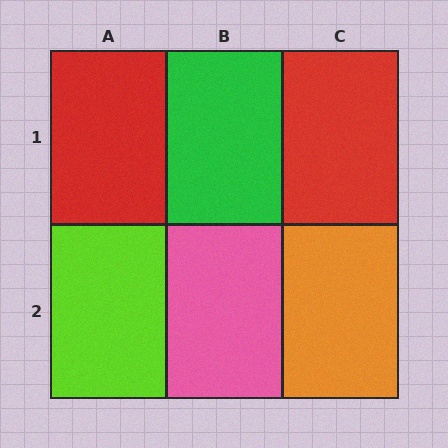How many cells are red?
2 cells are red.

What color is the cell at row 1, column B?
Green.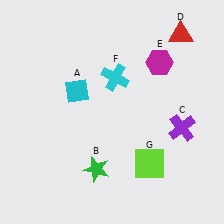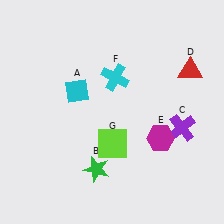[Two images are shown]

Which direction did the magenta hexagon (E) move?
The magenta hexagon (E) moved down.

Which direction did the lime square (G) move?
The lime square (G) moved left.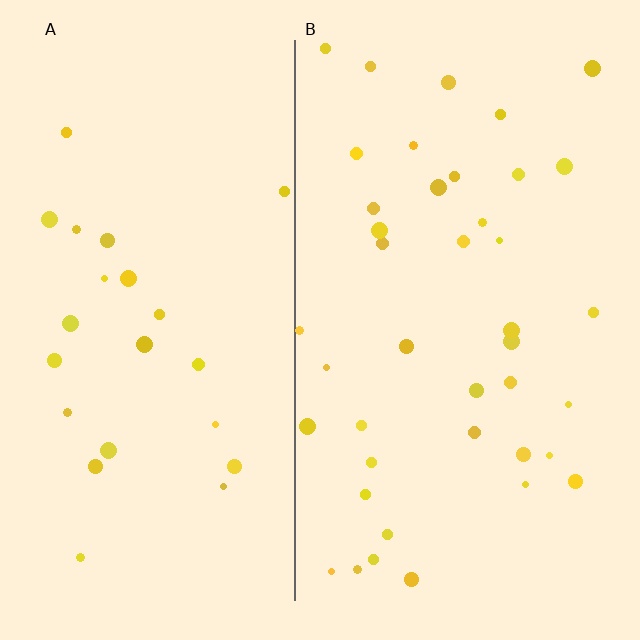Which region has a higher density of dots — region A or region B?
B (the right).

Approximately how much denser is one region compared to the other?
Approximately 1.8× — region B over region A.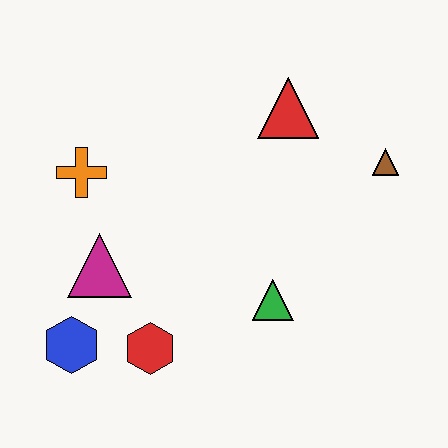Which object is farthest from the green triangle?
The orange cross is farthest from the green triangle.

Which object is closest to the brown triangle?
The red triangle is closest to the brown triangle.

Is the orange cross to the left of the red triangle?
Yes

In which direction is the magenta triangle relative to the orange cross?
The magenta triangle is below the orange cross.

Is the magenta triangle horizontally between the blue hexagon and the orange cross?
No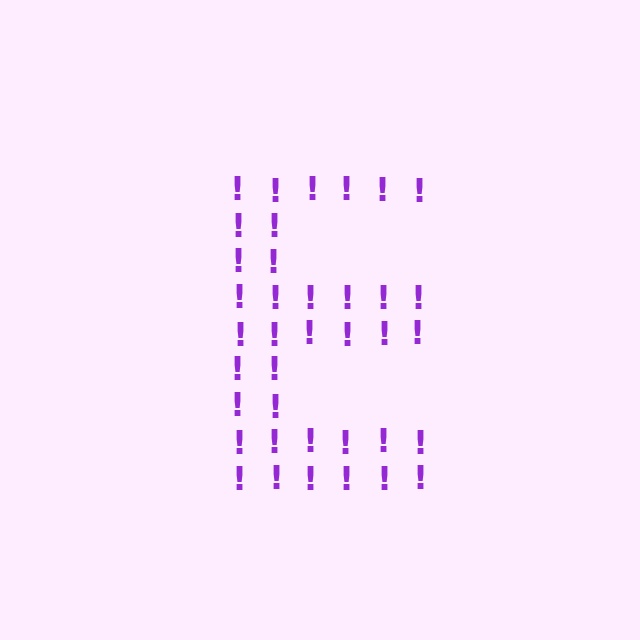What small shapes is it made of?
It is made of small exclamation marks.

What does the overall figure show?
The overall figure shows the letter E.